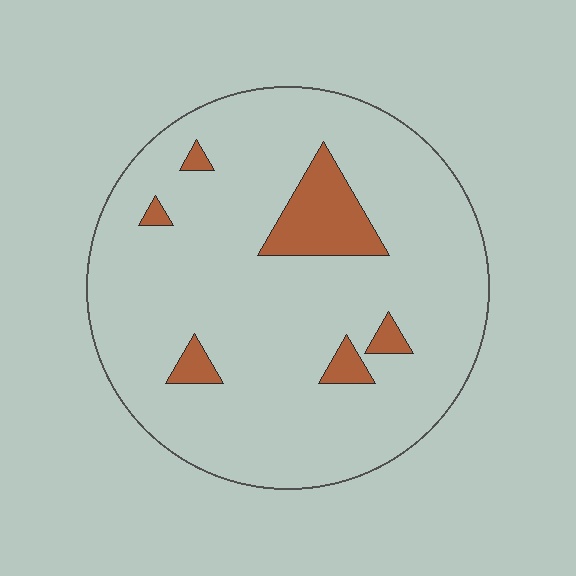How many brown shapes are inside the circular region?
6.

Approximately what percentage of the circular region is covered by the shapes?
Approximately 10%.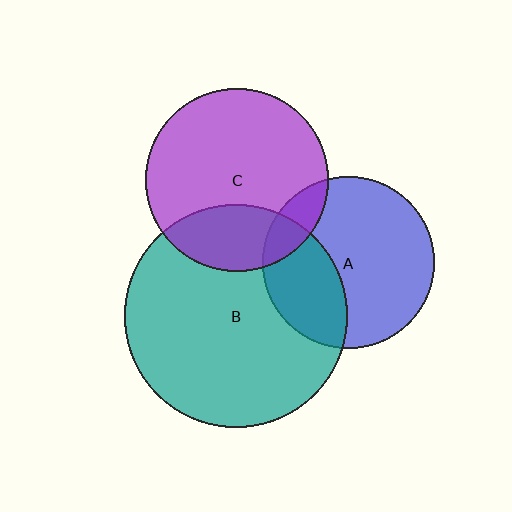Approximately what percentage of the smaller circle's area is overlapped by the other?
Approximately 25%.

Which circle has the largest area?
Circle B (teal).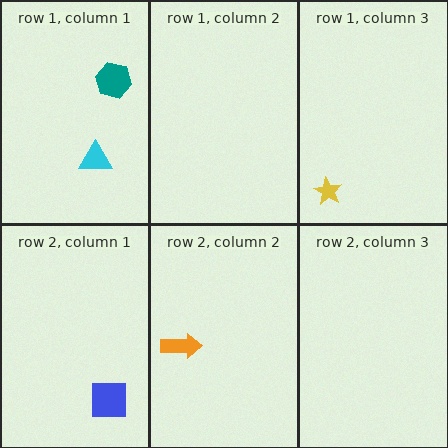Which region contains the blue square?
The row 2, column 1 region.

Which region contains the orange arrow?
The row 2, column 2 region.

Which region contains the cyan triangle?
The row 1, column 1 region.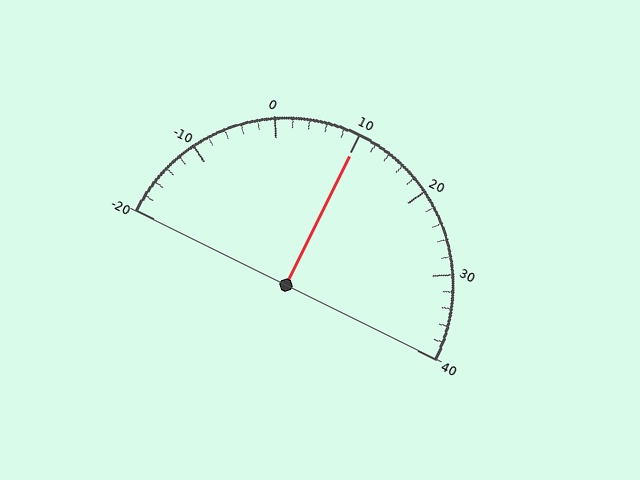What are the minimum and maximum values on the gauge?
The gauge ranges from -20 to 40.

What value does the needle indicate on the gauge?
The needle indicates approximately 10.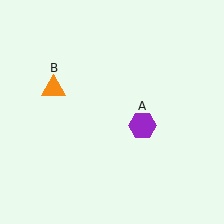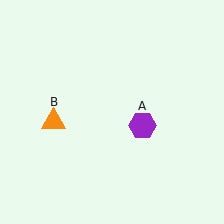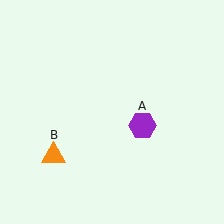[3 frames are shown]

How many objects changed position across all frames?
1 object changed position: orange triangle (object B).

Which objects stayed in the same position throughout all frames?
Purple hexagon (object A) remained stationary.